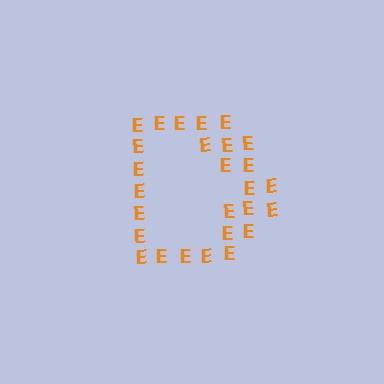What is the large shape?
The large shape is the letter D.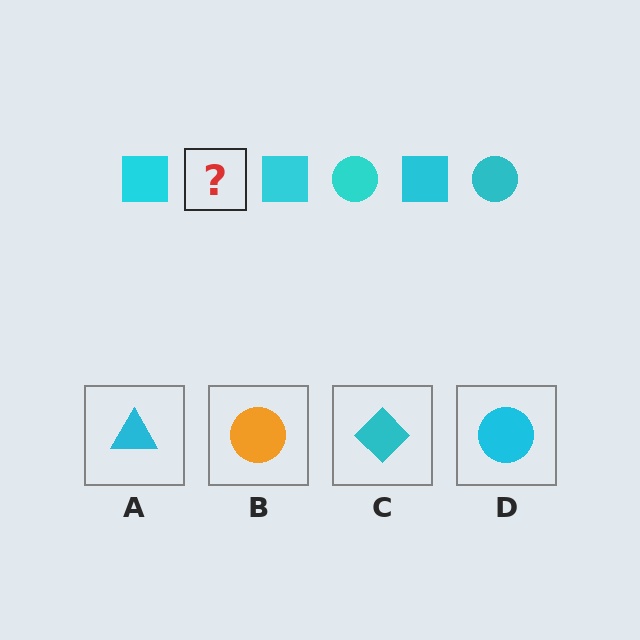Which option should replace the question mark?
Option D.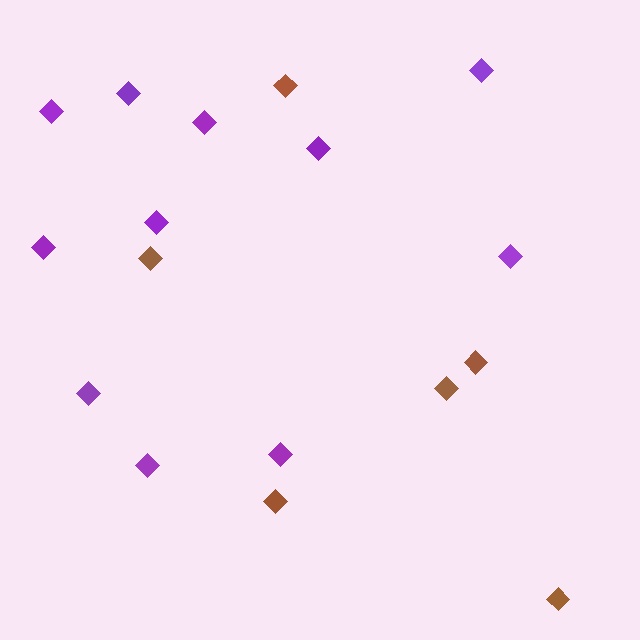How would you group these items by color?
There are 2 groups: one group of brown diamonds (6) and one group of purple diamonds (11).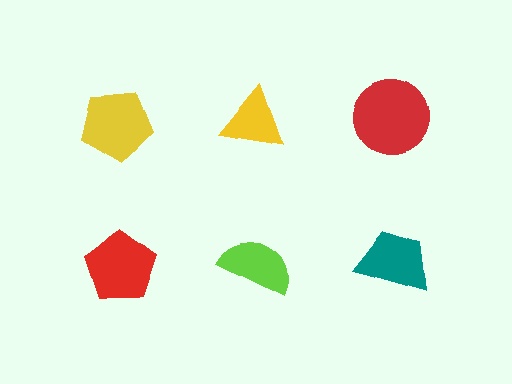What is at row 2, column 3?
A teal trapezoid.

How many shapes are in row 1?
3 shapes.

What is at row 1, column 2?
A yellow triangle.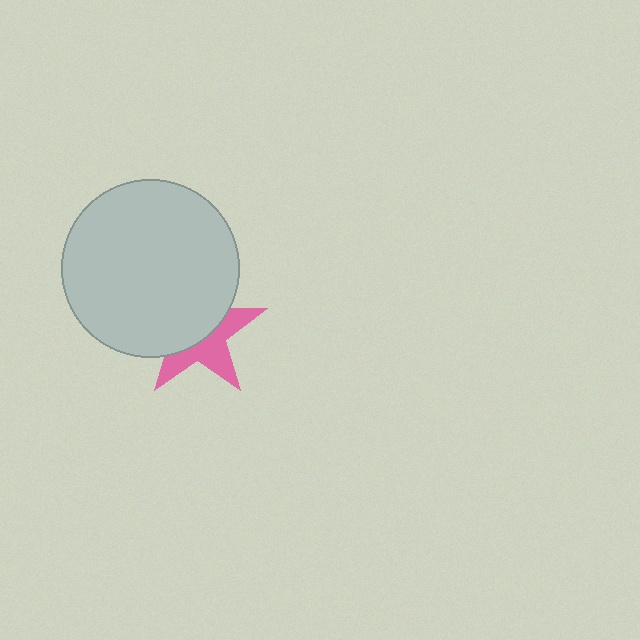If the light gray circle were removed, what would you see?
You would see the complete pink star.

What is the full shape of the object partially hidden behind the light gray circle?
The partially hidden object is a pink star.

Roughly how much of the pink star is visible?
A small part of it is visible (roughly 44%).